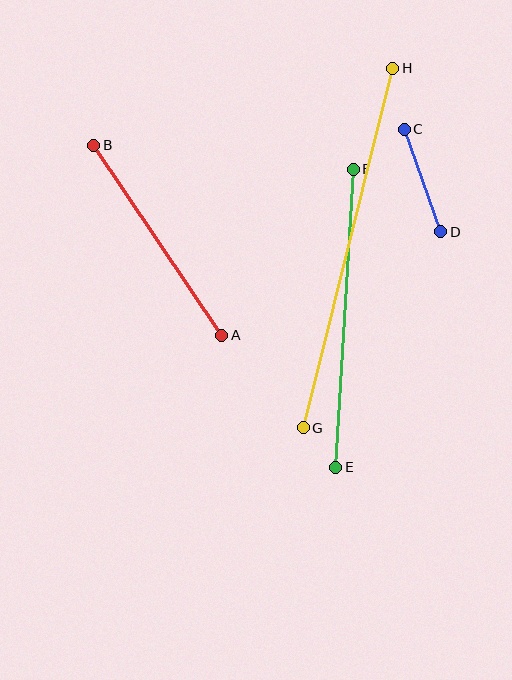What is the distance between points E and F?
The distance is approximately 298 pixels.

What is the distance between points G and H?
The distance is approximately 370 pixels.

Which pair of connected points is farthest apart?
Points G and H are farthest apart.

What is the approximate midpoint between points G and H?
The midpoint is at approximately (348, 248) pixels.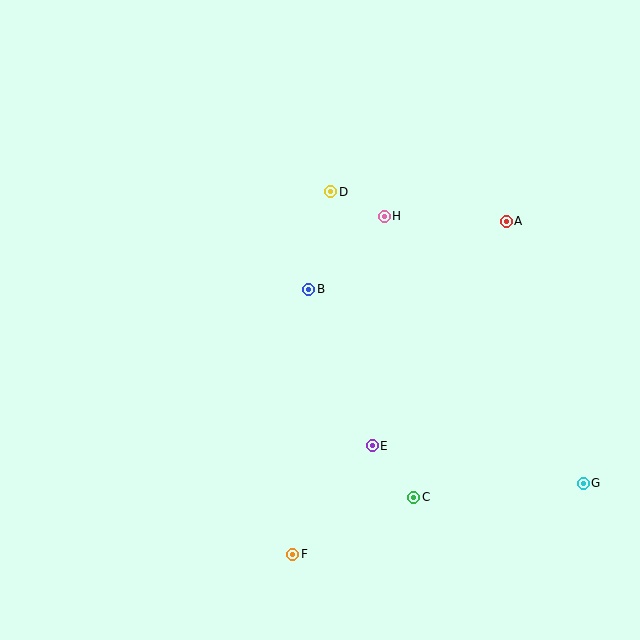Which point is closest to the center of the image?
Point B at (309, 289) is closest to the center.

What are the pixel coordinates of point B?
Point B is at (309, 289).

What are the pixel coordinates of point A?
Point A is at (506, 221).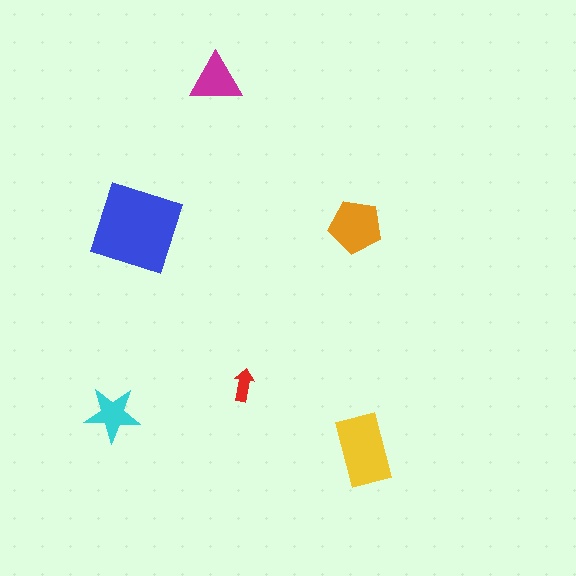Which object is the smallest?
The red arrow.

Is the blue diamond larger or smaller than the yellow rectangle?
Larger.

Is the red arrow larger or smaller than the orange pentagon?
Smaller.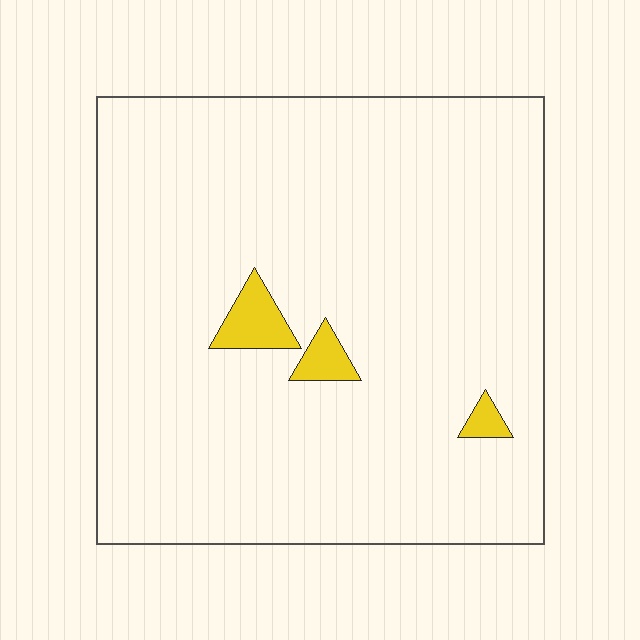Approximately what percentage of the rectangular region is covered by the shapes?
Approximately 5%.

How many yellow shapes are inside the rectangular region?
3.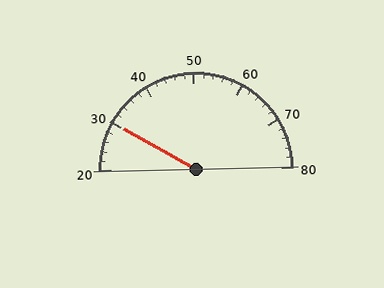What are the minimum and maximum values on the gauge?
The gauge ranges from 20 to 80.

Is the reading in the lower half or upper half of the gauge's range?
The reading is in the lower half of the range (20 to 80).